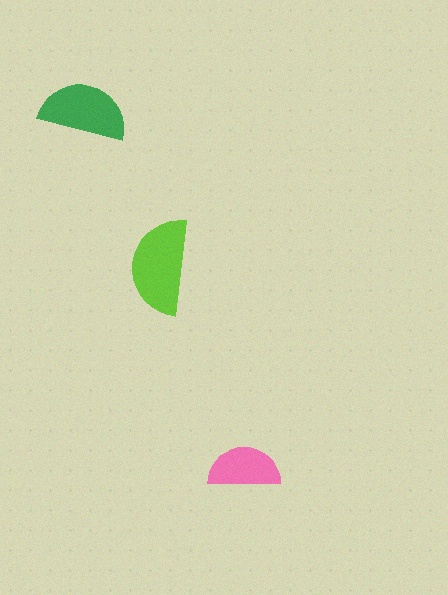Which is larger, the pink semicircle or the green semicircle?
The green one.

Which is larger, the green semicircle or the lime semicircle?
The lime one.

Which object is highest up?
The green semicircle is topmost.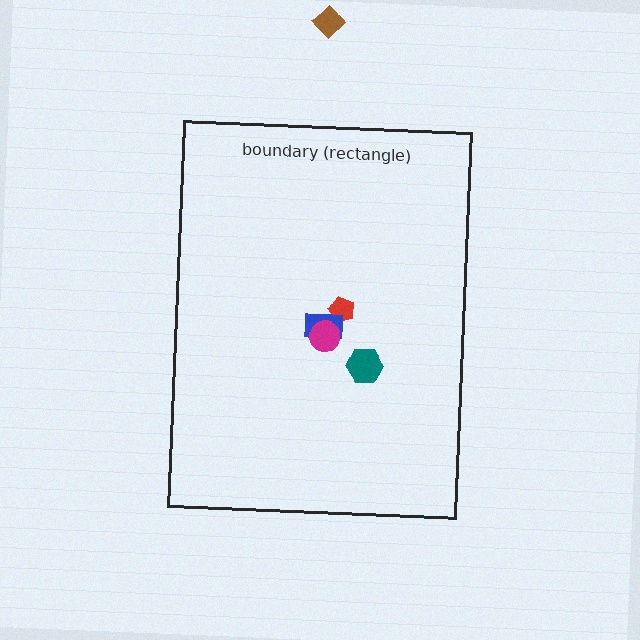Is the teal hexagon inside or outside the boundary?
Inside.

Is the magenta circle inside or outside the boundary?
Inside.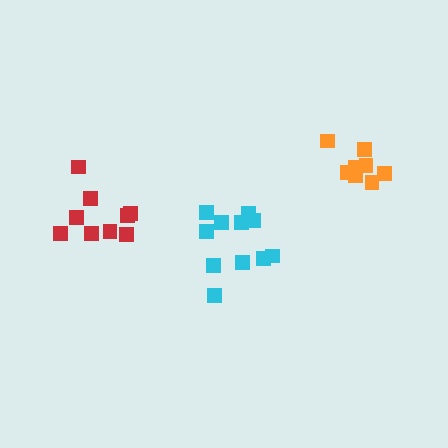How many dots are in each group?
Group 1: 11 dots, Group 2: 9 dots, Group 3: 8 dots (28 total).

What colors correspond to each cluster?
The clusters are colored: cyan, red, orange.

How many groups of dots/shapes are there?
There are 3 groups.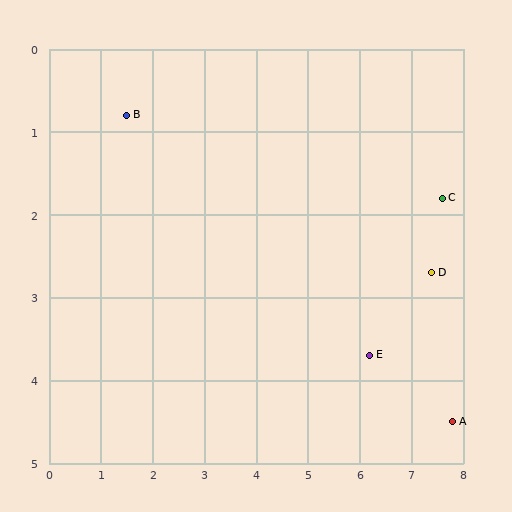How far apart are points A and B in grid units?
Points A and B are about 7.3 grid units apart.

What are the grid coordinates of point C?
Point C is at approximately (7.6, 1.8).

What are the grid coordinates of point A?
Point A is at approximately (7.8, 4.5).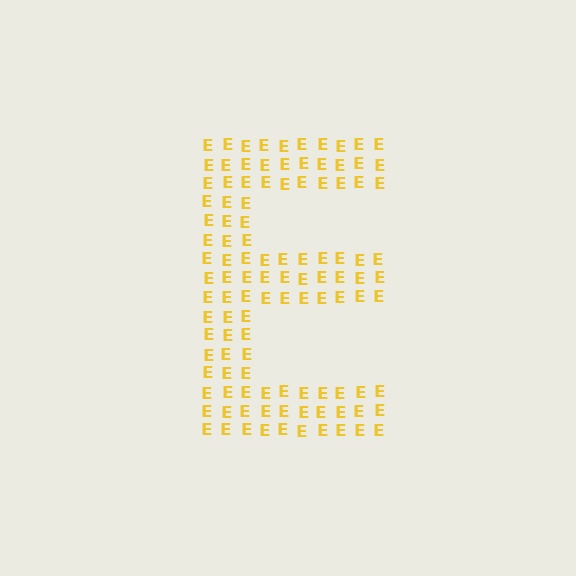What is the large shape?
The large shape is the letter E.